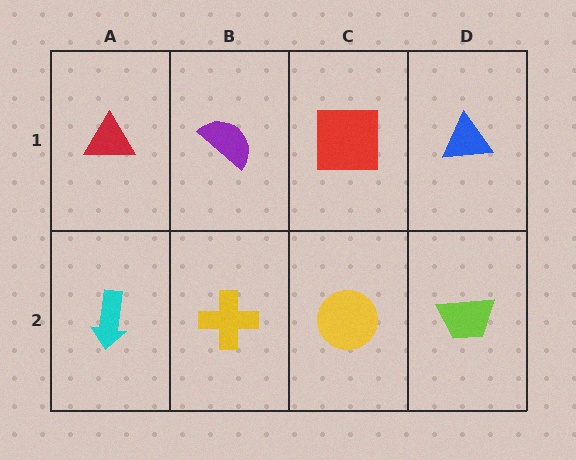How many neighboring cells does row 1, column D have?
2.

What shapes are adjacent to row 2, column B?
A purple semicircle (row 1, column B), a cyan arrow (row 2, column A), a yellow circle (row 2, column C).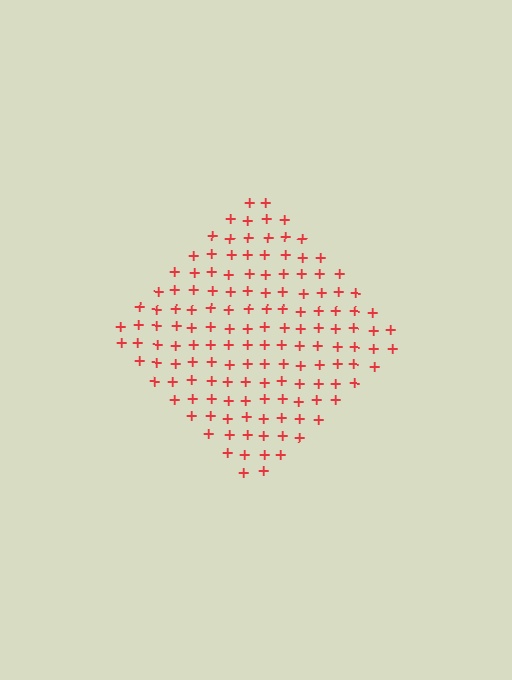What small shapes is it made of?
It is made of small plus signs.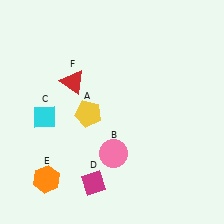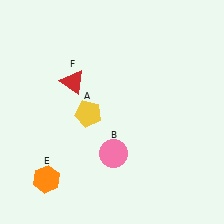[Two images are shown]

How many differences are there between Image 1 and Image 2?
There are 2 differences between the two images.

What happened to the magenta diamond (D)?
The magenta diamond (D) was removed in Image 2. It was in the bottom-left area of Image 1.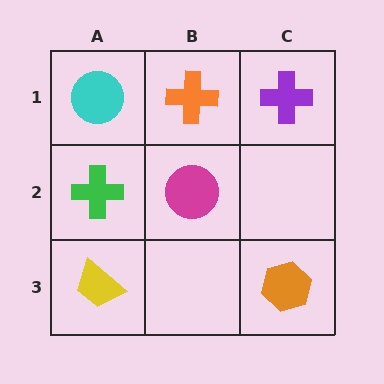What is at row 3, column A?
A yellow trapezoid.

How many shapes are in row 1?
3 shapes.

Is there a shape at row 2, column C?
No, that cell is empty.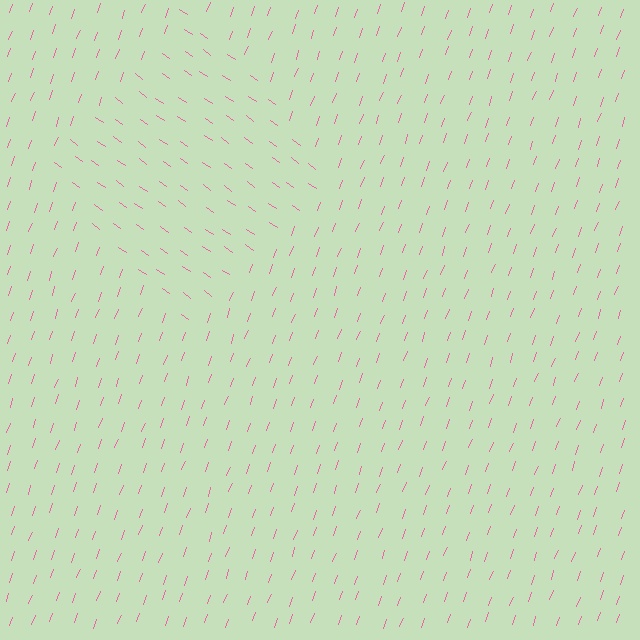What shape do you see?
I see a diamond.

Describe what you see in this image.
The image is filled with small pink line segments. A diamond region in the image has lines oriented differently from the surrounding lines, creating a visible texture boundary.